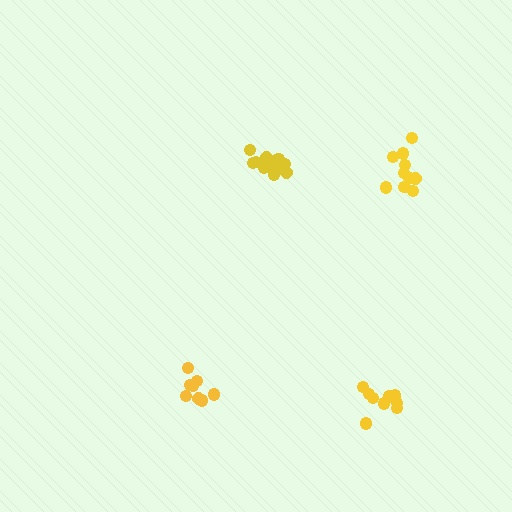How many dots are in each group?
Group 1: 9 dots, Group 2: 14 dots, Group 3: 9 dots, Group 4: 10 dots (42 total).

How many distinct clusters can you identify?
There are 4 distinct clusters.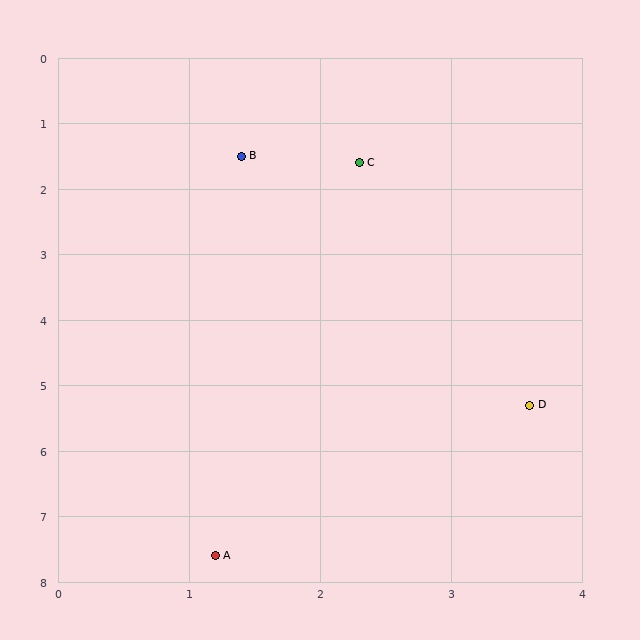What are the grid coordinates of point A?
Point A is at approximately (1.2, 7.6).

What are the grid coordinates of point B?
Point B is at approximately (1.4, 1.5).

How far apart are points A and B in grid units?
Points A and B are about 6.1 grid units apart.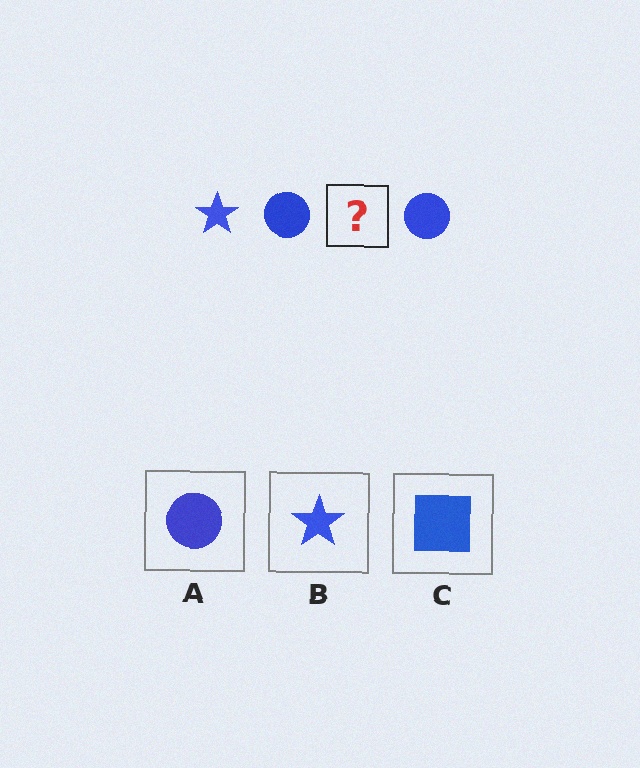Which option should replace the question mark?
Option B.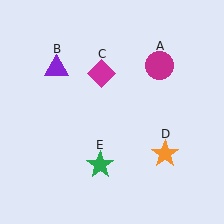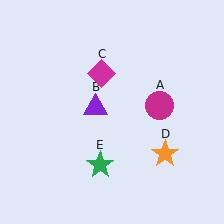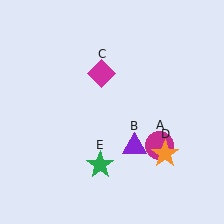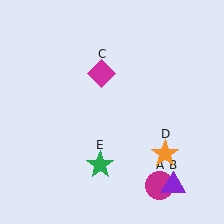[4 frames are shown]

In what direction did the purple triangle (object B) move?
The purple triangle (object B) moved down and to the right.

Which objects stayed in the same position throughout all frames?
Magenta diamond (object C) and orange star (object D) and green star (object E) remained stationary.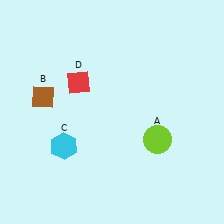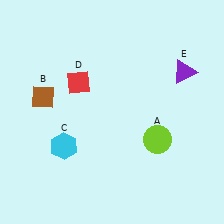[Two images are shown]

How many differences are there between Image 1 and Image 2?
There is 1 difference between the two images.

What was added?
A purple triangle (E) was added in Image 2.